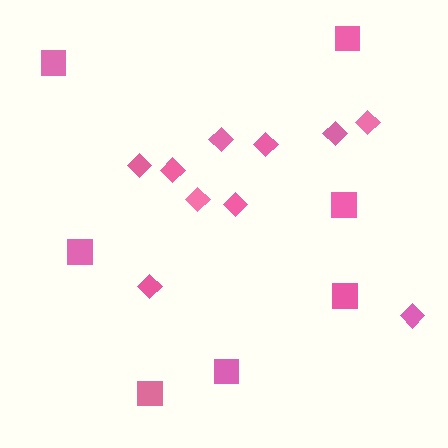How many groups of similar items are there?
There are 2 groups: one group of diamonds (10) and one group of squares (7).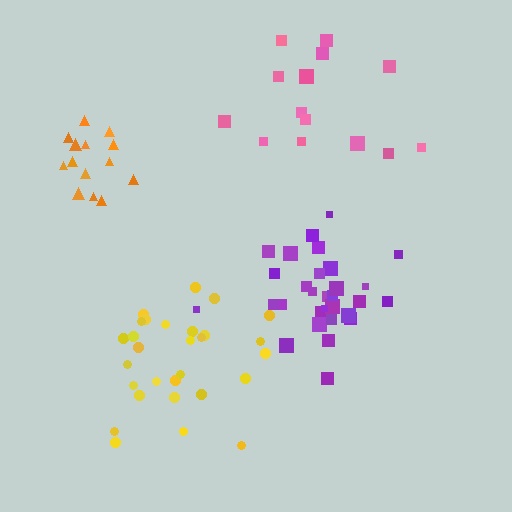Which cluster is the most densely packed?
Orange.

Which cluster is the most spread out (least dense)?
Pink.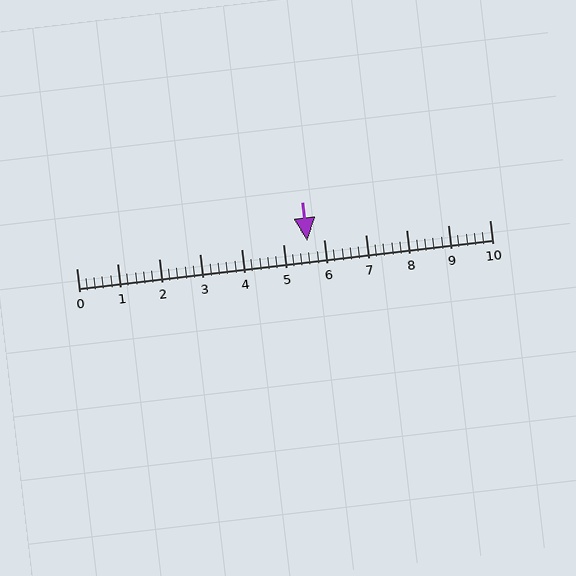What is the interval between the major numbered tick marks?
The major tick marks are spaced 1 units apart.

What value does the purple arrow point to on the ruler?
The purple arrow points to approximately 5.6.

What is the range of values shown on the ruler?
The ruler shows values from 0 to 10.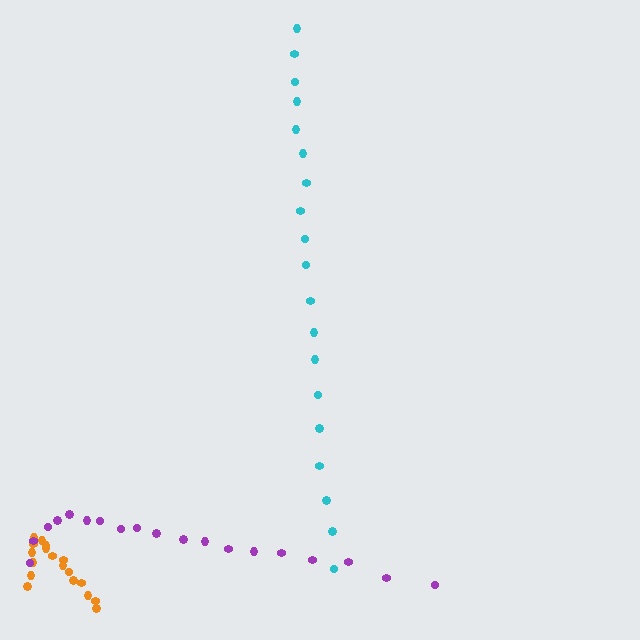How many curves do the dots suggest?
There are 3 distinct paths.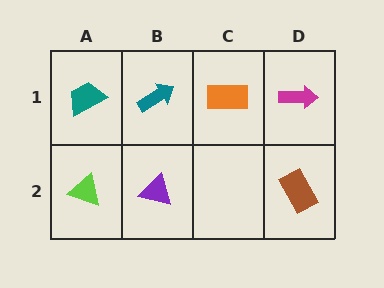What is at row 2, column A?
A lime triangle.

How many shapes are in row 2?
3 shapes.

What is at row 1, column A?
A teal trapezoid.